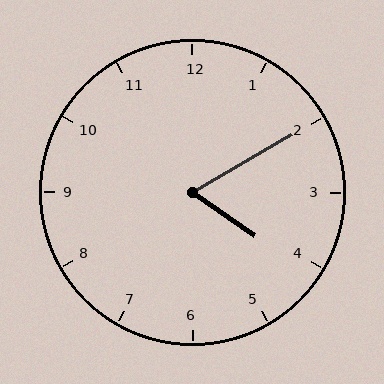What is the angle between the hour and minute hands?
Approximately 65 degrees.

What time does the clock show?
4:10.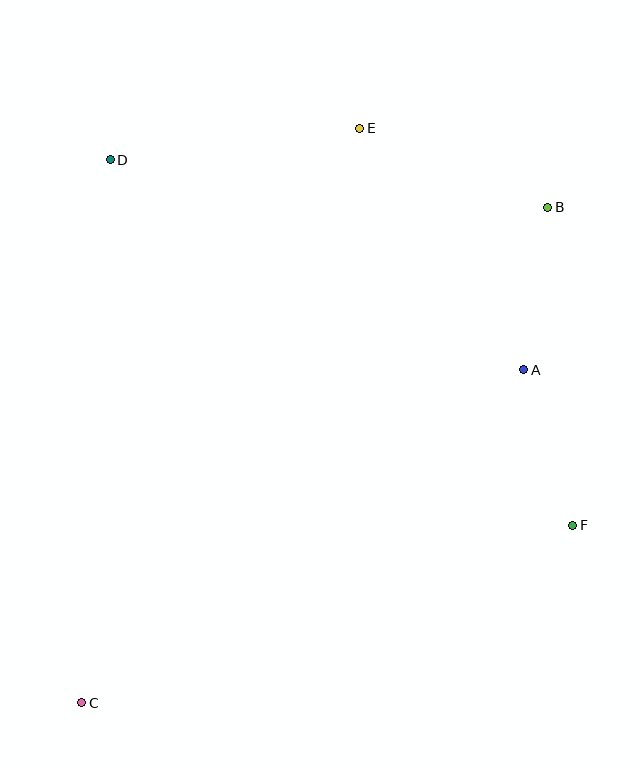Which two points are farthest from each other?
Points B and C are farthest from each other.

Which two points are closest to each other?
Points A and F are closest to each other.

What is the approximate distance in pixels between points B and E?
The distance between B and E is approximately 204 pixels.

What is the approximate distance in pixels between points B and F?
The distance between B and F is approximately 319 pixels.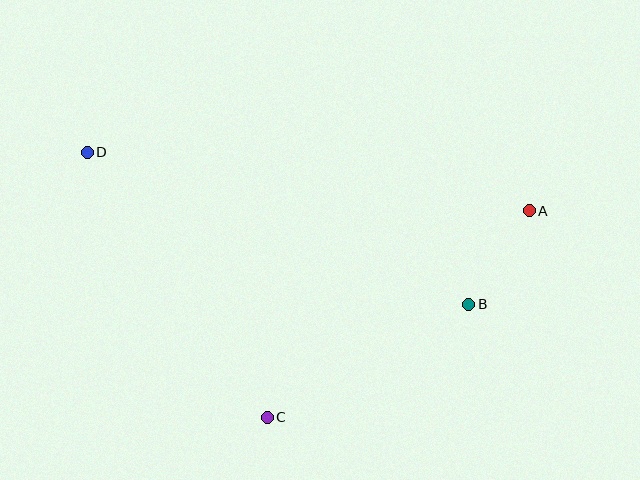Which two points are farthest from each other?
Points A and D are farthest from each other.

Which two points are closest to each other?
Points A and B are closest to each other.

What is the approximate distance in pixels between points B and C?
The distance between B and C is approximately 231 pixels.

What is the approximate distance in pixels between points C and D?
The distance between C and D is approximately 320 pixels.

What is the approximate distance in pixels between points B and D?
The distance between B and D is approximately 410 pixels.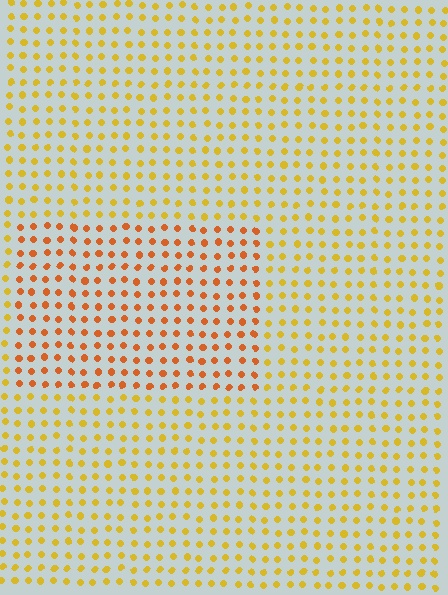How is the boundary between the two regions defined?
The boundary is defined purely by a slight shift in hue (about 30 degrees). Spacing, size, and orientation are identical on both sides.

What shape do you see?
I see a rectangle.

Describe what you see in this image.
The image is filled with small yellow elements in a uniform arrangement. A rectangle-shaped region is visible where the elements are tinted to a slightly different hue, forming a subtle color boundary.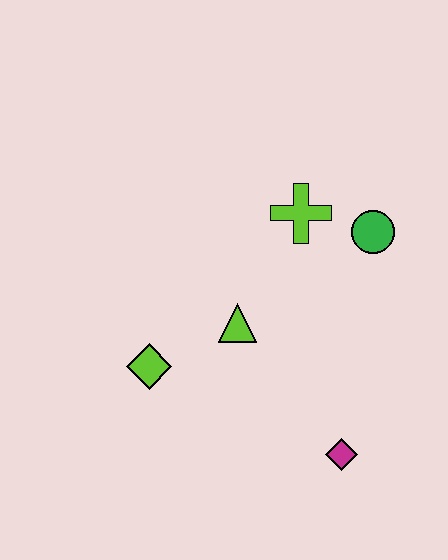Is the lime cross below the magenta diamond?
No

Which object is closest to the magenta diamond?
The lime triangle is closest to the magenta diamond.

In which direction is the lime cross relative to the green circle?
The lime cross is to the left of the green circle.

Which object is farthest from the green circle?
The lime diamond is farthest from the green circle.